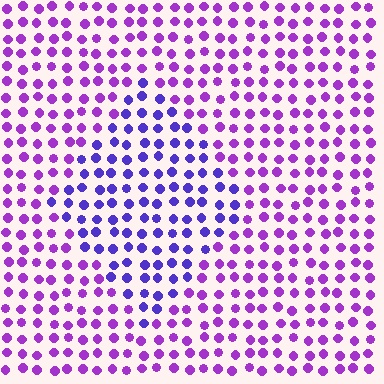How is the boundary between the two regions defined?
The boundary is defined purely by a slight shift in hue (about 33 degrees). Spacing, size, and orientation are identical on both sides.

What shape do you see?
I see a diamond.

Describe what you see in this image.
The image is filled with small purple elements in a uniform arrangement. A diamond-shaped region is visible where the elements are tinted to a slightly different hue, forming a subtle color boundary.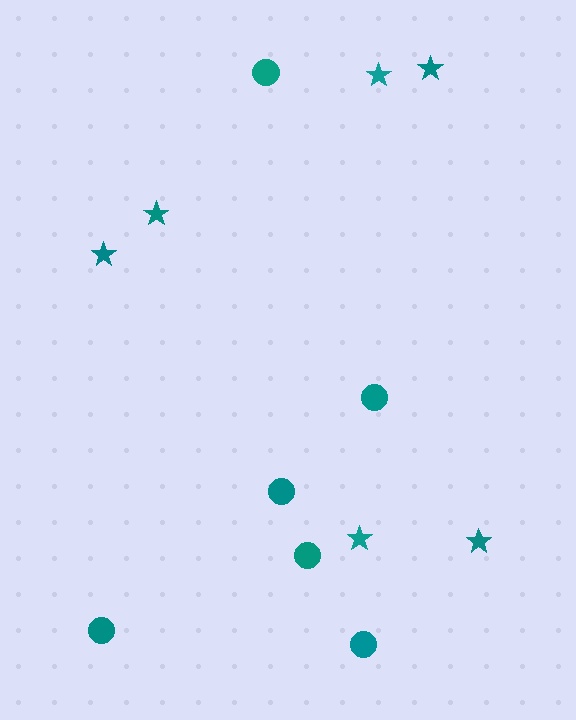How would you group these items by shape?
There are 2 groups: one group of circles (6) and one group of stars (6).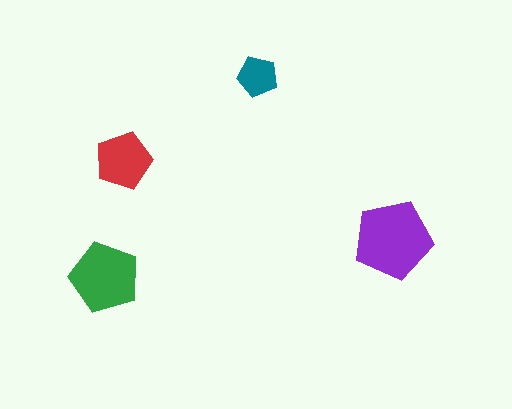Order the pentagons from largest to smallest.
the purple one, the green one, the red one, the teal one.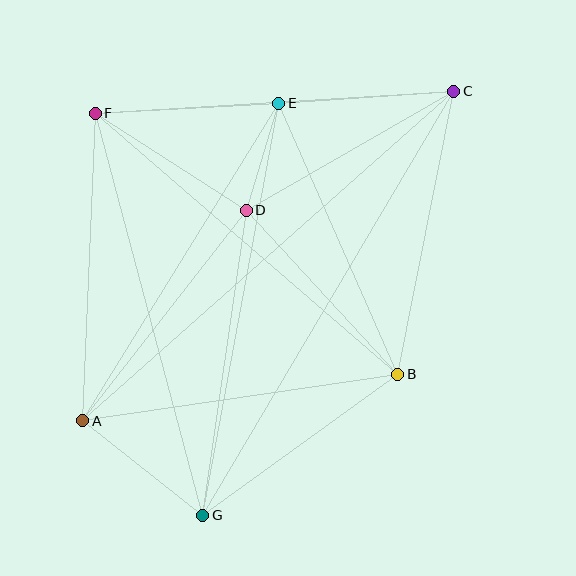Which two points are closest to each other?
Points D and E are closest to each other.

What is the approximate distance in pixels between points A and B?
The distance between A and B is approximately 318 pixels.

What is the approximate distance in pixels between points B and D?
The distance between B and D is approximately 223 pixels.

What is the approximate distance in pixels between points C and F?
The distance between C and F is approximately 359 pixels.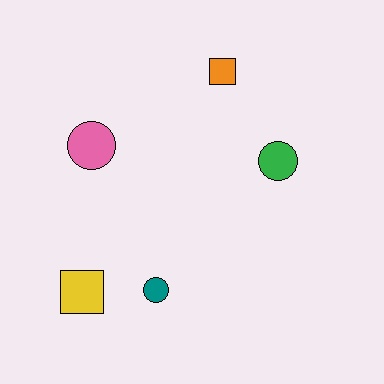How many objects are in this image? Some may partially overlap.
There are 5 objects.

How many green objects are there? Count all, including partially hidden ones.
There is 1 green object.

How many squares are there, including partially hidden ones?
There are 2 squares.